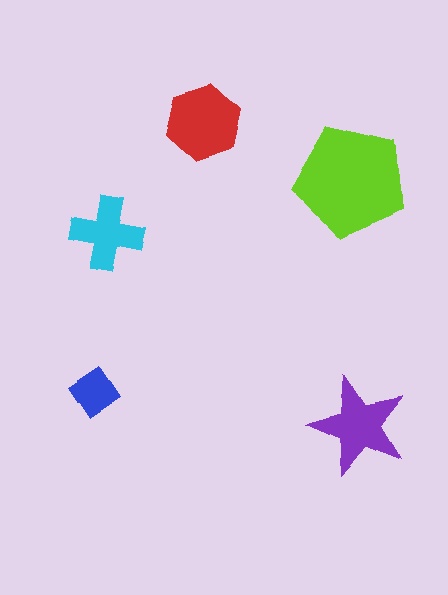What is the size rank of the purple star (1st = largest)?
3rd.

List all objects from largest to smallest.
The lime pentagon, the red hexagon, the purple star, the cyan cross, the blue diamond.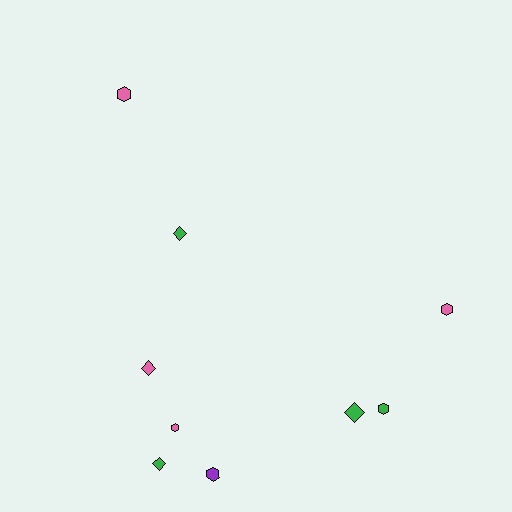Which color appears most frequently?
Green, with 4 objects.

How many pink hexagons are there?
There are 3 pink hexagons.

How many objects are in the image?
There are 9 objects.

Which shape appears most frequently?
Hexagon, with 5 objects.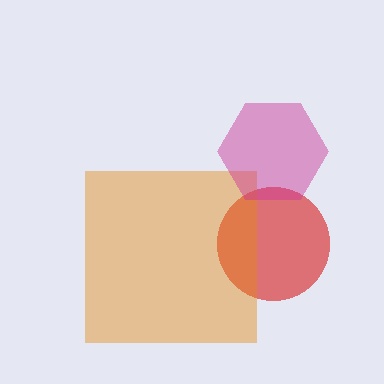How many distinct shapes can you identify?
There are 3 distinct shapes: a red circle, an orange square, a magenta hexagon.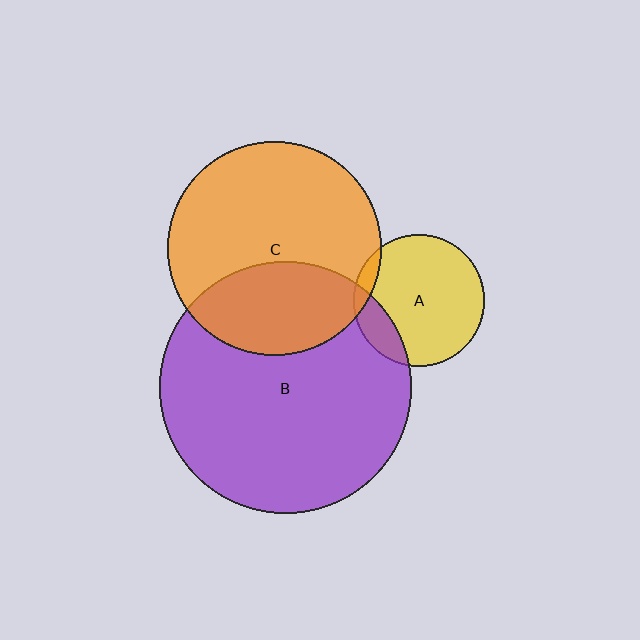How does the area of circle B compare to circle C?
Approximately 1.4 times.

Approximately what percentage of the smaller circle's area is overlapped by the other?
Approximately 15%.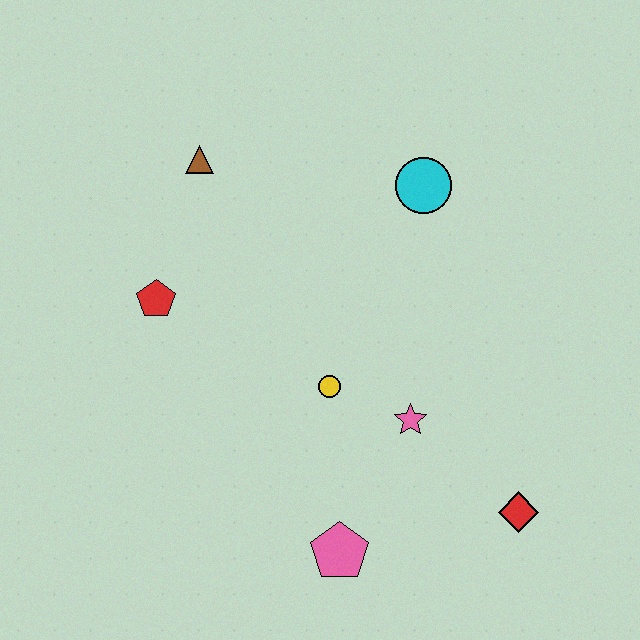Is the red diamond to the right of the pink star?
Yes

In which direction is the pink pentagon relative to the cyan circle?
The pink pentagon is below the cyan circle.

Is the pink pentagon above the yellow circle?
No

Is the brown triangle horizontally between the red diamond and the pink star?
No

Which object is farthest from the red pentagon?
The red diamond is farthest from the red pentagon.